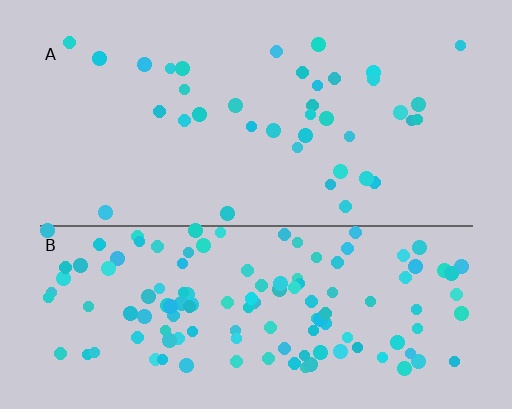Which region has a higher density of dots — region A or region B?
B (the bottom).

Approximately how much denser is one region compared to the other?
Approximately 3.5× — region B over region A.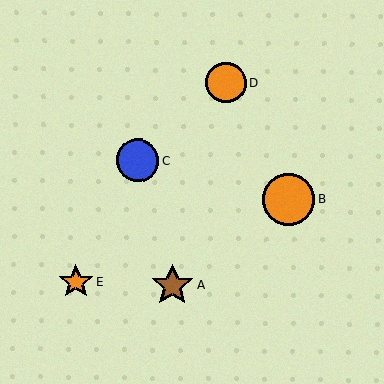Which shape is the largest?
The orange circle (labeled B) is the largest.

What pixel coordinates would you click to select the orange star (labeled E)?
Click at (76, 281) to select the orange star E.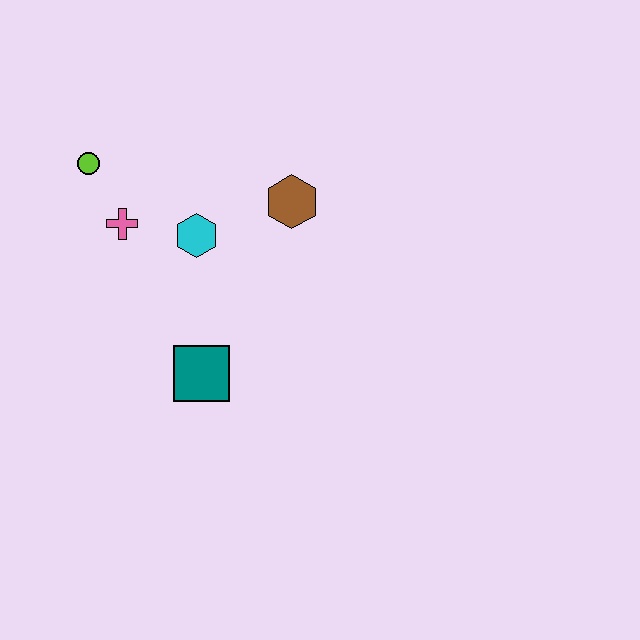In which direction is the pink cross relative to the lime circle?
The pink cross is below the lime circle.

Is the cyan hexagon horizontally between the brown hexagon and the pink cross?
Yes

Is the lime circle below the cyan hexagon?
No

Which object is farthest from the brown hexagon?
The lime circle is farthest from the brown hexagon.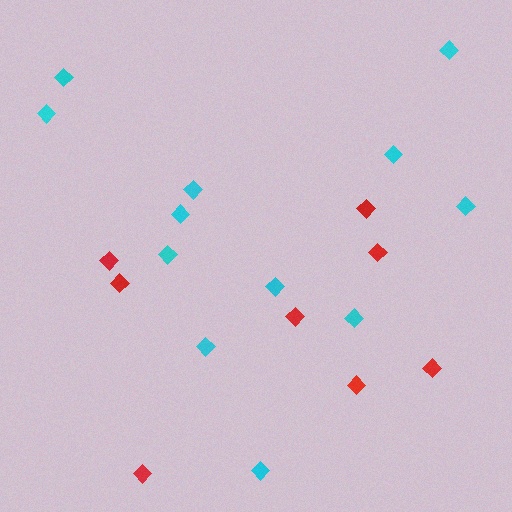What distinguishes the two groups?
There are 2 groups: one group of cyan diamonds (12) and one group of red diamonds (8).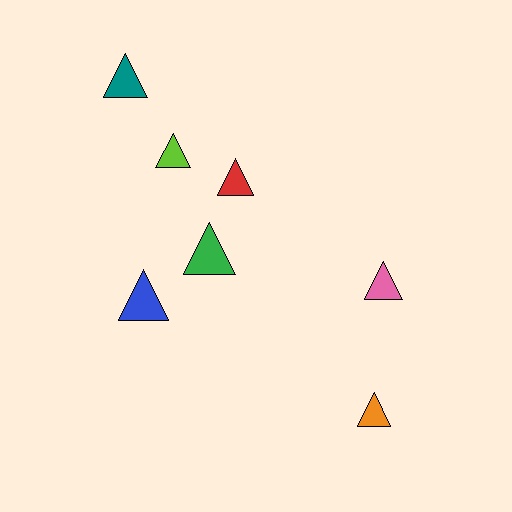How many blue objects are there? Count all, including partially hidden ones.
There is 1 blue object.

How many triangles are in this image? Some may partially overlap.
There are 7 triangles.